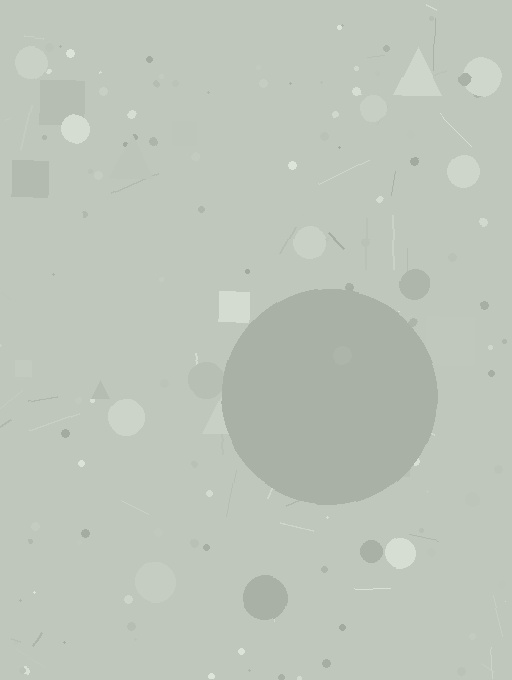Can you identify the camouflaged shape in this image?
The camouflaged shape is a circle.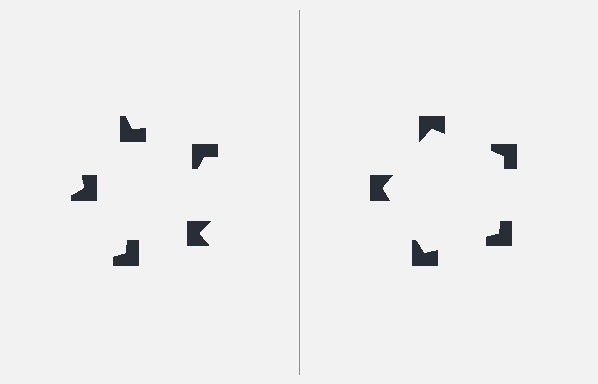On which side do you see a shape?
An illusory pentagon appears on the right side. On the left side the wedge cuts are rotated, so no coherent shape forms.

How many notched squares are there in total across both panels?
10 — 5 on each side.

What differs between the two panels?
The notched squares are positioned identically on both sides; only the wedge orientations differ. On the right they align to a pentagon; on the left they are misaligned.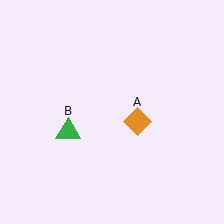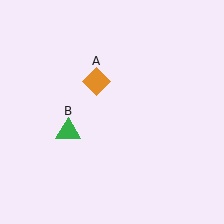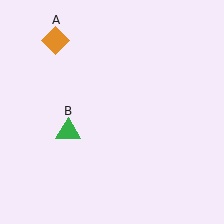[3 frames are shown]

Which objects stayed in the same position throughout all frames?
Green triangle (object B) remained stationary.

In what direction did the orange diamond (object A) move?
The orange diamond (object A) moved up and to the left.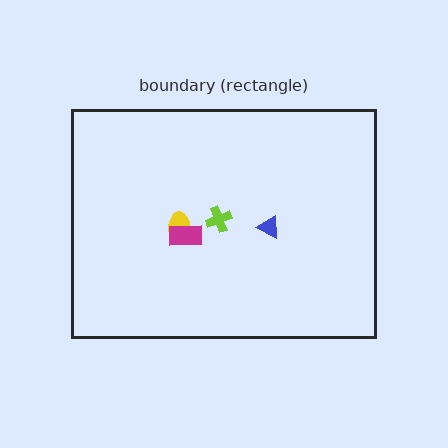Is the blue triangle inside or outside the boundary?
Inside.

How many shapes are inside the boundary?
4 inside, 0 outside.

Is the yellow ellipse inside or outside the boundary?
Inside.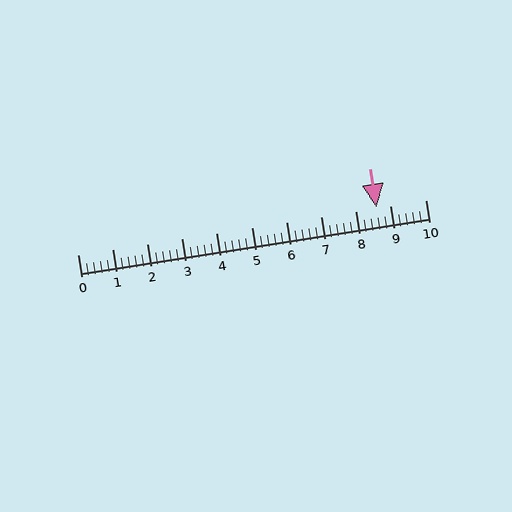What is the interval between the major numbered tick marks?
The major tick marks are spaced 1 units apart.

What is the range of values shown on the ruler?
The ruler shows values from 0 to 10.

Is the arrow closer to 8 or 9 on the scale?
The arrow is closer to 9.